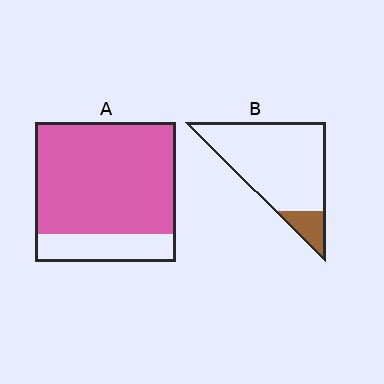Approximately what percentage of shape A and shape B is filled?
A is approximately 80% and B is approximately 15%.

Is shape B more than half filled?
No.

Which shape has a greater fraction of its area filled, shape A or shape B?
Shape A.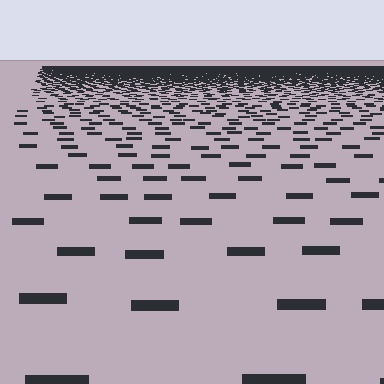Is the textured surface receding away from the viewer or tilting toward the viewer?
The surface is receding away from the viewer. Texture elements get smaller and denser toward the top.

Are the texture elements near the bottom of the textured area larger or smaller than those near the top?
Larger. Near the bottom, elements are closer to the viewer and appear at a bigger on-screen size.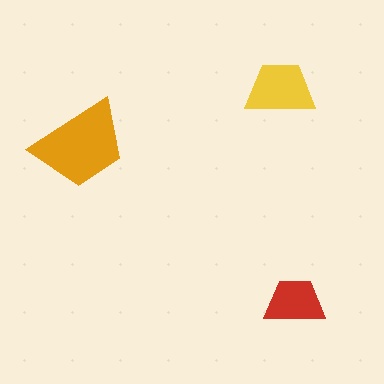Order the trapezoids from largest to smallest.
the orange one, the yellow one, the red one.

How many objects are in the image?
There are 3 objects in the image.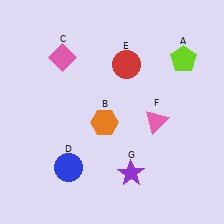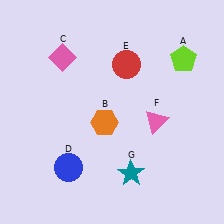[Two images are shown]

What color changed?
The star (G) changed from purple in Image 1 to teal in Image 2.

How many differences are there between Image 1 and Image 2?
There is 1 difference between the two images.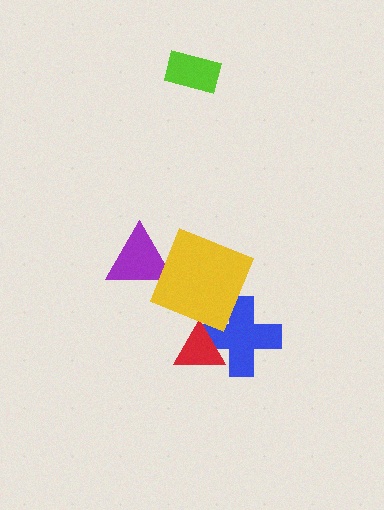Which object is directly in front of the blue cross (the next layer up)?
The red triangle is directly in front of the blue cross.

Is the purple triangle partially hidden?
Yes, it is partially covered by another shape.